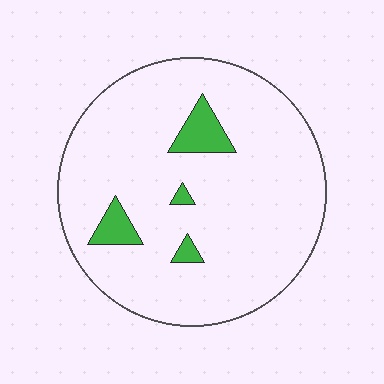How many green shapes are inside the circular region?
4.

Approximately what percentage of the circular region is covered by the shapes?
Approximately 10%.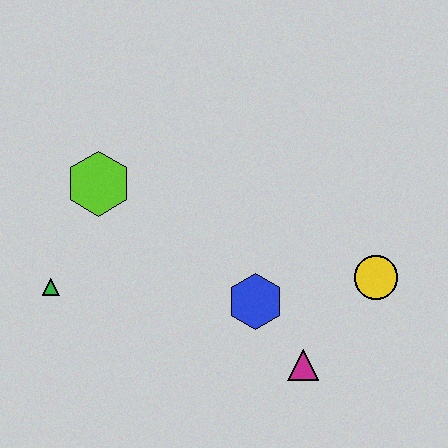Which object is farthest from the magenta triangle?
The lime hexagon is farthest from the magenta triangle.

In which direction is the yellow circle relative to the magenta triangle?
The yellow circle is above the magenta triangle.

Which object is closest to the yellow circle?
The magenta triangle is closest to the yellow circle.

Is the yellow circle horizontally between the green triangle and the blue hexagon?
No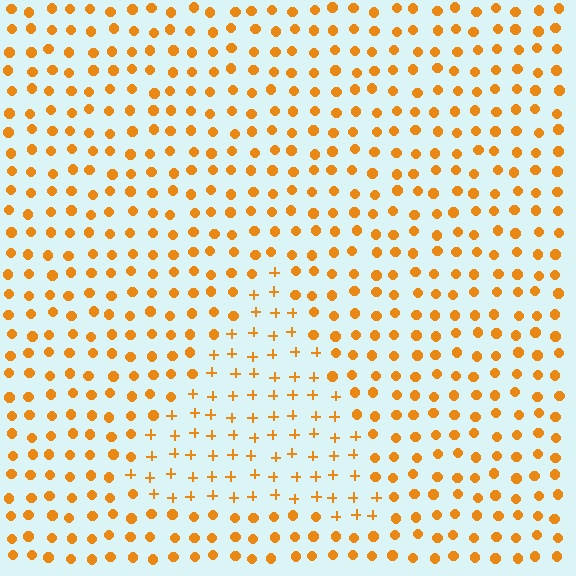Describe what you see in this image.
The image is filled with small orange elements arranged in a uniform grid. A triangle-shaped region contains plus signs, while the surrounding area contains circles. The boundary is defined purely by the change in element shape.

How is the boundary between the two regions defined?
The boundary is defined by a change in element shape: plus signs inside vs. circles outside. All elements share the same color and spacing.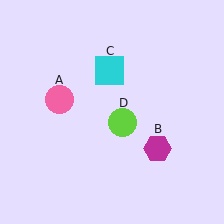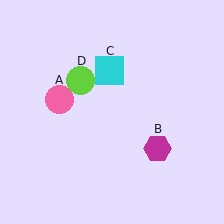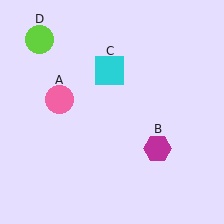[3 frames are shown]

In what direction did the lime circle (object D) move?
The lime circle (object D) moved up and to the left.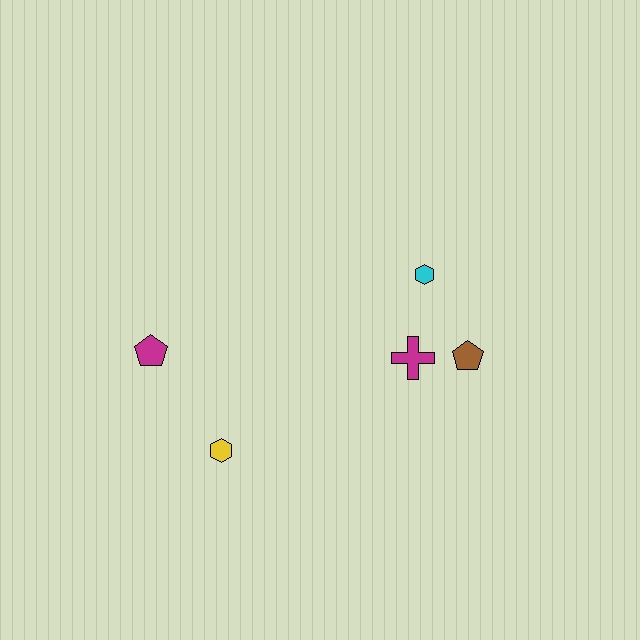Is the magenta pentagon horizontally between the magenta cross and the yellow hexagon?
No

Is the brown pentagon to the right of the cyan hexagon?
Yes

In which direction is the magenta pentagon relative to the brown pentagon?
The magenta pentagon is to the left of the brown pentagon.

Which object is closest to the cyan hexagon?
The magenta cross is closest to the cyan hexagon.